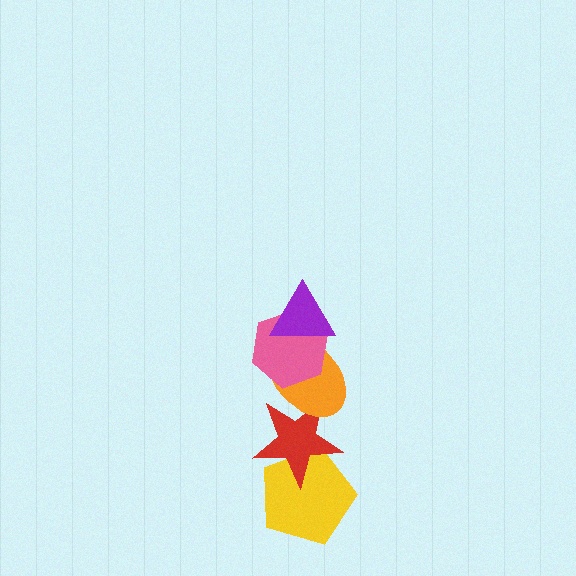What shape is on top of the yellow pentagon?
The red star is on top of the yellow pentagon.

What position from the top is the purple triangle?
The purple triangle is 1st from the top.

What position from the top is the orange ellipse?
The orange ellipse is 3rd from the top.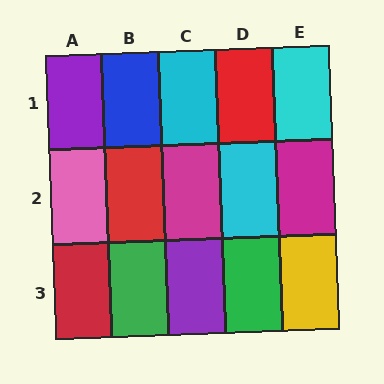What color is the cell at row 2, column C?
Magenta.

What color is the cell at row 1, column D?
Red.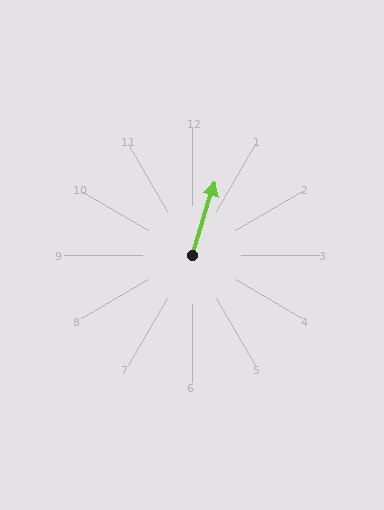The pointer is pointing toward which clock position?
Roughly 1 o'clock.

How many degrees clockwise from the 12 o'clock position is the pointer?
Approximately 17 degrees.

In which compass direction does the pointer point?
North.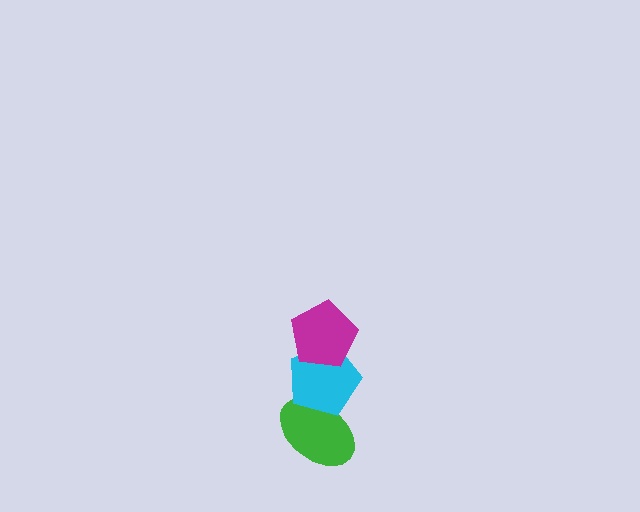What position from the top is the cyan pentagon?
The cyan pentagon is 2nd from the top.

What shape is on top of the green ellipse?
The cyan pentagon is on top of the green ellipse.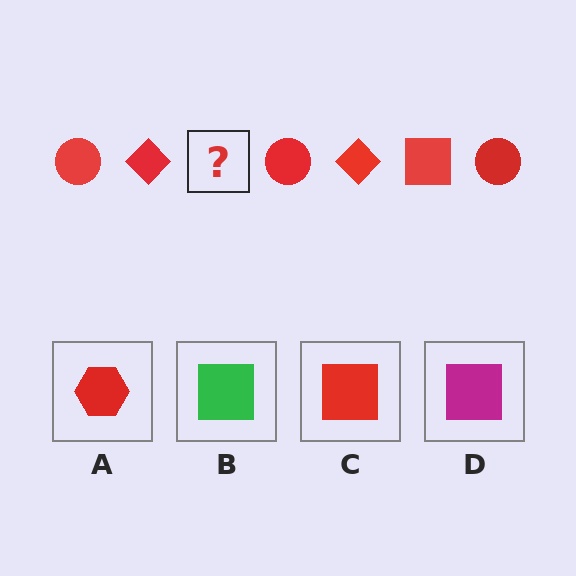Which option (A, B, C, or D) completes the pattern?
C.